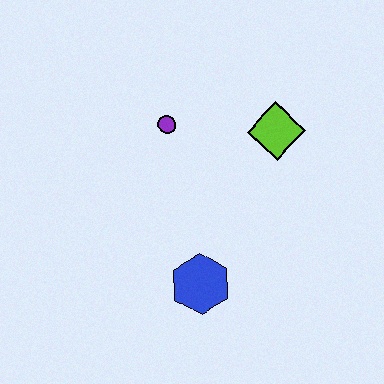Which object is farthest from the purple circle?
The blue hexagon is farthest from the purple circle.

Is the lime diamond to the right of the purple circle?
Yes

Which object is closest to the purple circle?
The lime diamond is closest to the purple circle.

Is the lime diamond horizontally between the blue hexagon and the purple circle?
No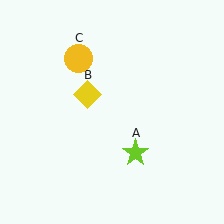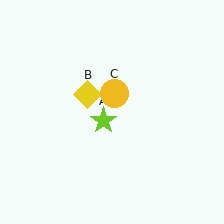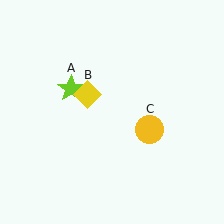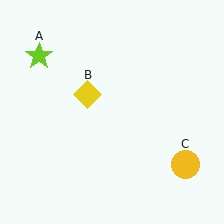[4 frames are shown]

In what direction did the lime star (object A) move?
The lime star (object A) moved up and to the left.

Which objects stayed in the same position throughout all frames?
Yellow diamond (object B) remained stationary.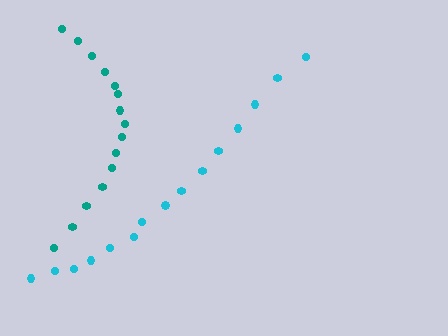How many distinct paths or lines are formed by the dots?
There are 2 distinct paths.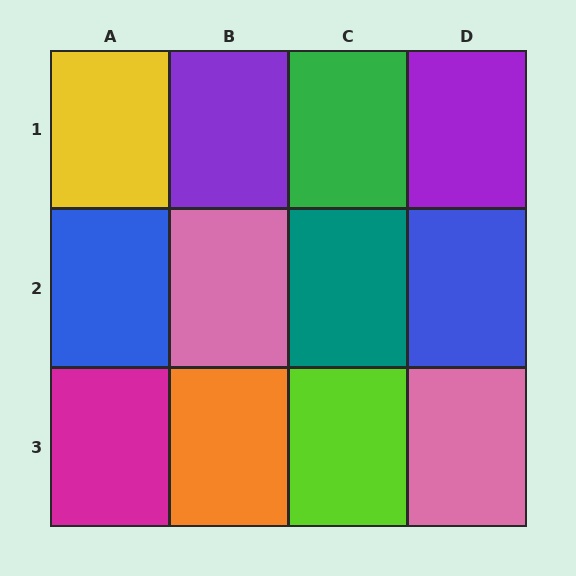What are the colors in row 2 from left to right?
Blue, pink, teal, blue.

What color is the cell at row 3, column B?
Orange.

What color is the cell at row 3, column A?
Magenta.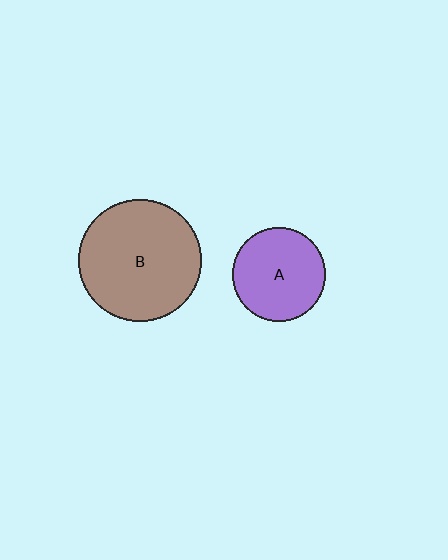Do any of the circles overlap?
No, none of the circles overlap.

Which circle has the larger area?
Circle B (brown).